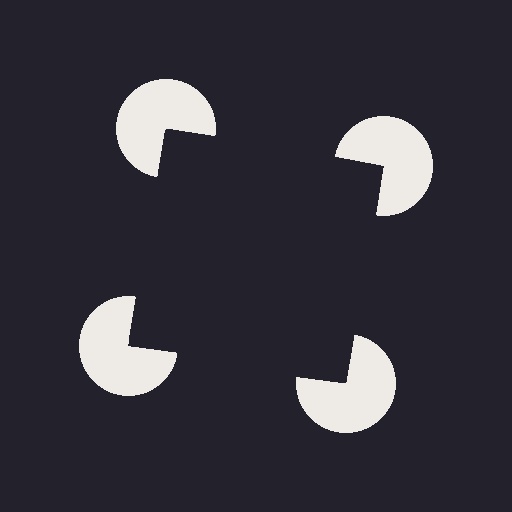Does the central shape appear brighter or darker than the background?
It typically appears slightly darker than the background, even though no actual brightness change is drawn.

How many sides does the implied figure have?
4 sides.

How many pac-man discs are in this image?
There are 4 — one at each vertex of the illusory square.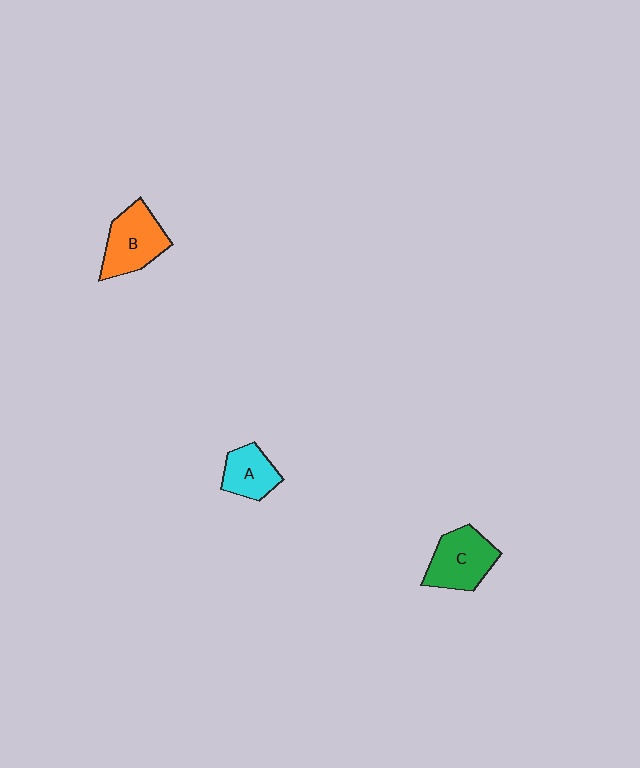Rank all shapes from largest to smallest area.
From largest to smallest: B (orange), C (green), A (cyan).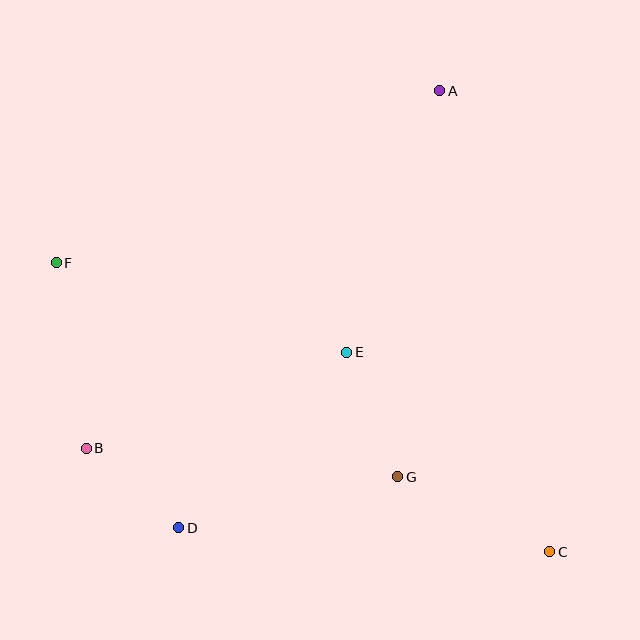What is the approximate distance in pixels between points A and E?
The distance between A and E is approximately 278 pixels.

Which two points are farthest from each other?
Points C and F are farthest from each other.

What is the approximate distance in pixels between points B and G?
The distance between B and G is approximately 313 pixels.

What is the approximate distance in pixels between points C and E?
The distance between C and E is approximately 284 pixels.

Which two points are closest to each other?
Points B and D are closest to each other.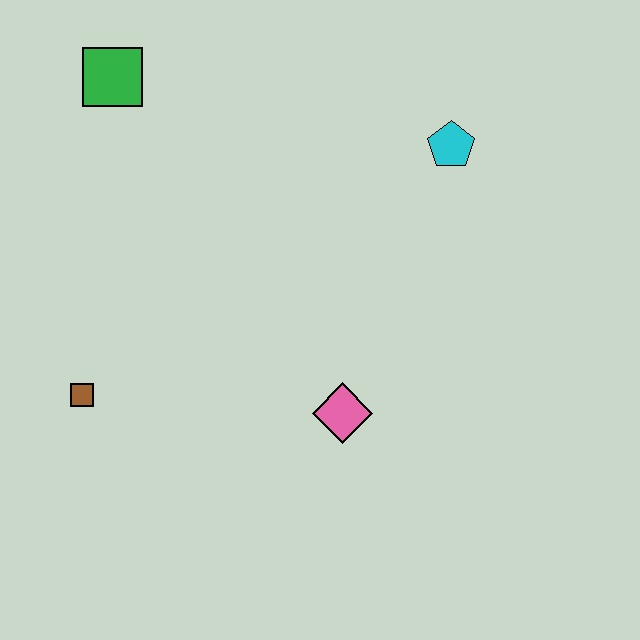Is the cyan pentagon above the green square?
No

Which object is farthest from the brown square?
The cyan pentagon is farthest from the brown square.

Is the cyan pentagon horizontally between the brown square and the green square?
No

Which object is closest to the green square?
The brown square is closest to the green square.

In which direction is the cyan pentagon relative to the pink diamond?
The cyan pentagon is above the pink diamond.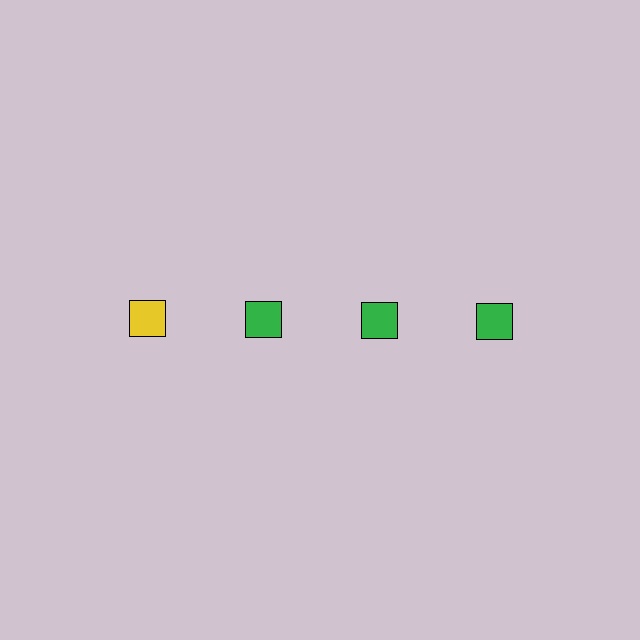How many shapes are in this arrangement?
There are 4 shapes arranged in a grid pattern.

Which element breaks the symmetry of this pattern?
The yellow square in the top row, leftmost column breaks the symmetry. All other shapes are green squares.